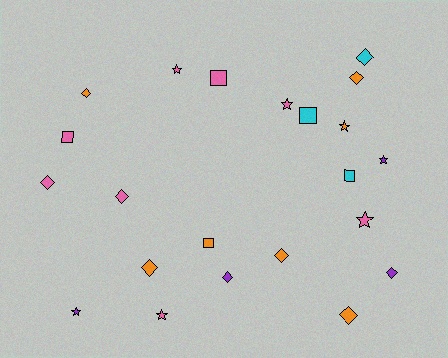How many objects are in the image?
There are 22 objects.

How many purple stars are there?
There are 2 purple stars.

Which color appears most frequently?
Pink, with 8 objects.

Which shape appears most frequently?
Diamond, with 10 objects.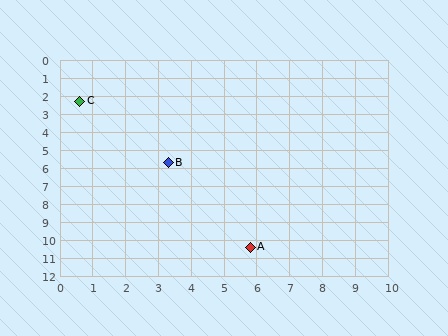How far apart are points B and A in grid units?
Points B and A are about 5.3 grid units apart.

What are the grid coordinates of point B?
Point B is at approximately (3.3, 5.7).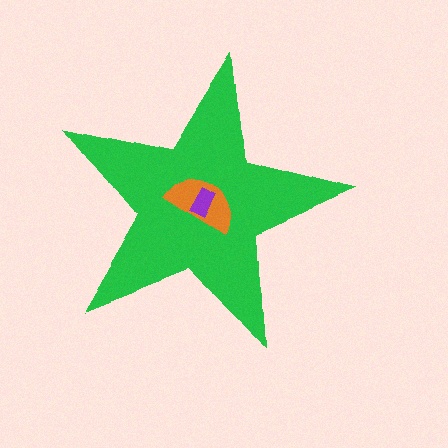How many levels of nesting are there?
3.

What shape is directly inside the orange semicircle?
The purple rectangle.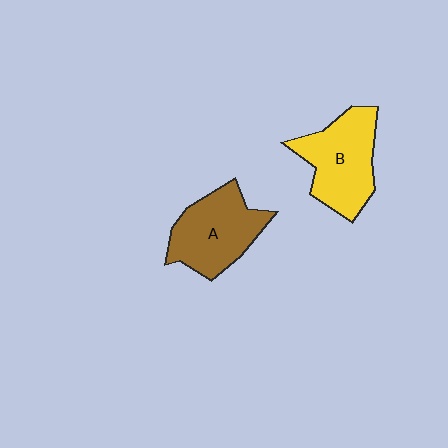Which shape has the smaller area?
Shape A (brown).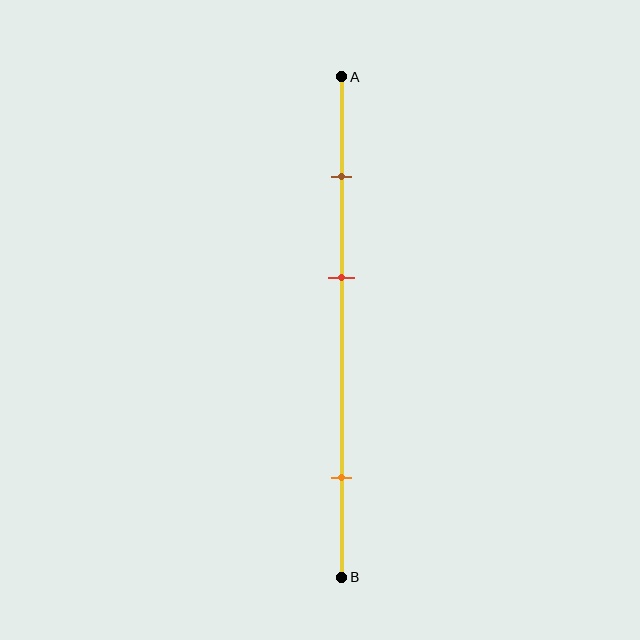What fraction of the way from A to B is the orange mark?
The orange mark is approximately 80% (0.8) of the way from A to B.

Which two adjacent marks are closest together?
The brown and red marks are the closest adjacent pair.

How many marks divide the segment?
There are 3 marks dividing the segment.